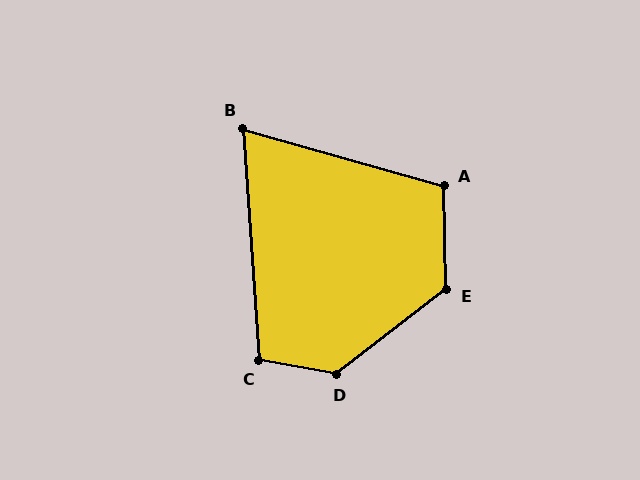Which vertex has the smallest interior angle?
B, at approximately 70 degrees.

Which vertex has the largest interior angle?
D, at approximately 132 degrees.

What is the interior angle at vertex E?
Approximately 127 degrees (obtuse).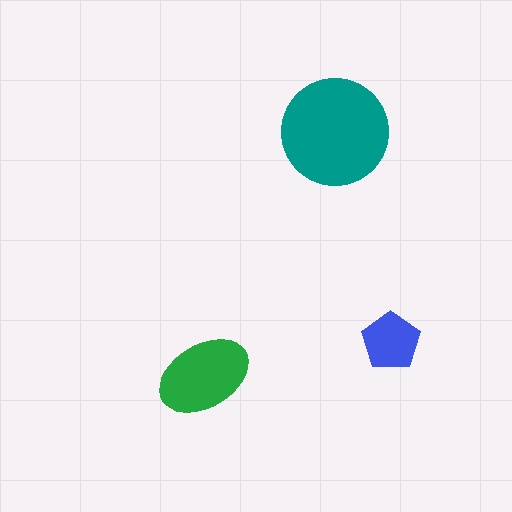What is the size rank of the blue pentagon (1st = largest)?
3rd.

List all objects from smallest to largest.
The blue pentagon, the green ellipse, the teal circle.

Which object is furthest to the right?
The blue pentagon is rightmost.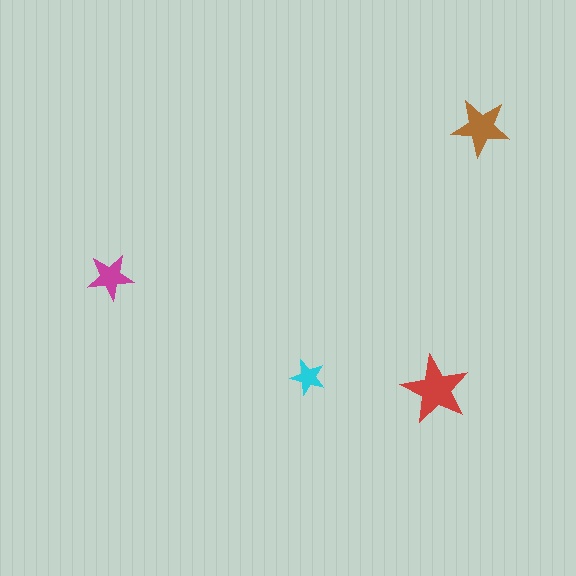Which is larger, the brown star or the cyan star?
The brown one.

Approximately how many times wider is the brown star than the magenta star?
About 1.5 times wider.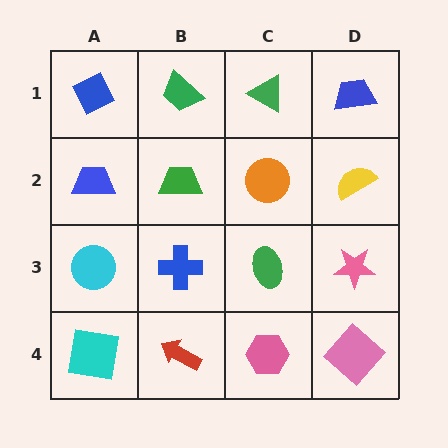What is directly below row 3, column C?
A pink hexagon.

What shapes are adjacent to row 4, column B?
A blue cross (row 3, column B), a cyan square (row 4, column A), a pink hexagon (row 4, column C).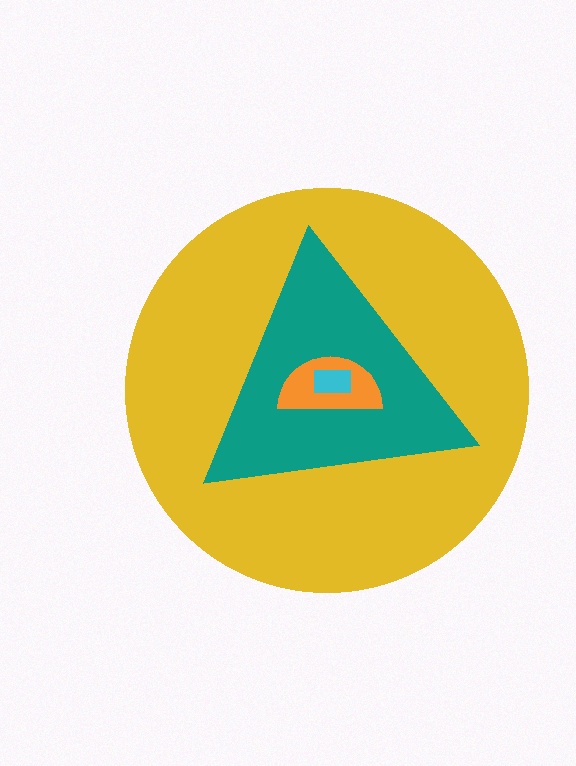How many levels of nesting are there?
4.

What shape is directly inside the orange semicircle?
The cyan rectangle.